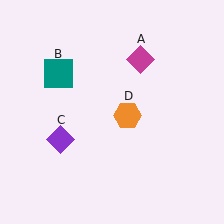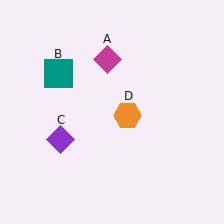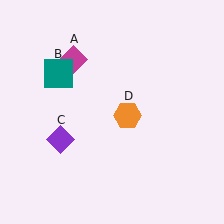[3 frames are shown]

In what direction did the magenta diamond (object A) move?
The magenta diamond (object A) moved left.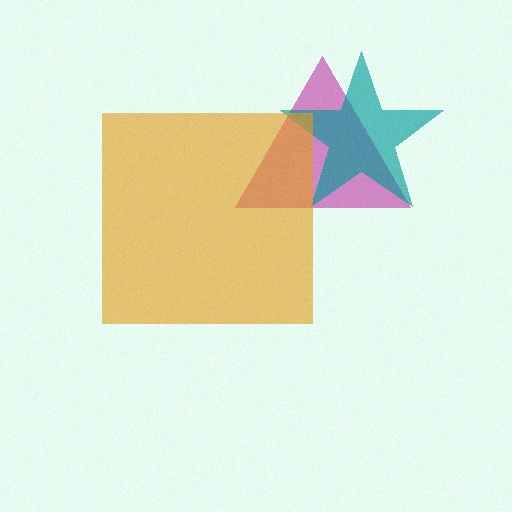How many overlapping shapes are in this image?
There are 3 overlapping shapes in the image.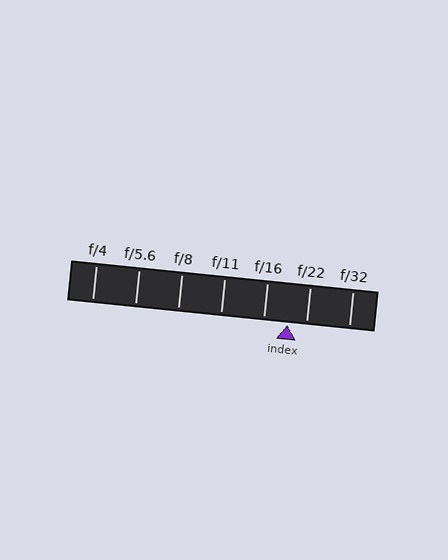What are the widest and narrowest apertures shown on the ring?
The widest aperture shown is f/4 and the narrowest is f/32.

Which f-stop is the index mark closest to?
The index mark is closest to f/22.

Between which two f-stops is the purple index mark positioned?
The index mark is between f/16 and f/22.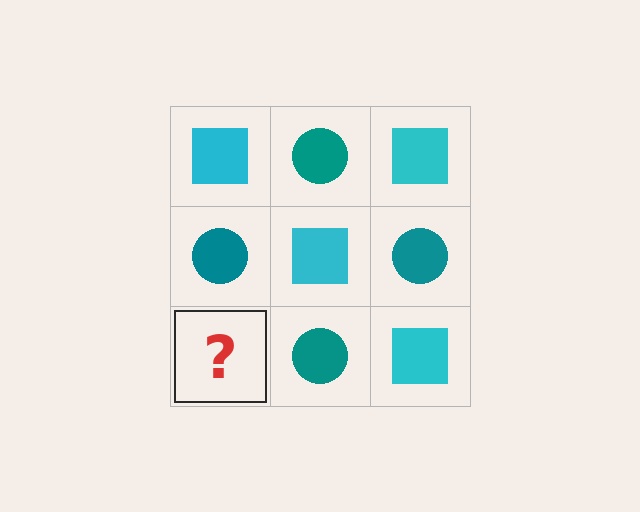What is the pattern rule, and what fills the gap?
The rule is that it alternates cyan square and teal circle in a checkerboard pattern. The gap should be filled with a cyan square.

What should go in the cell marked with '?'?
The missing cell should contain a cyan square.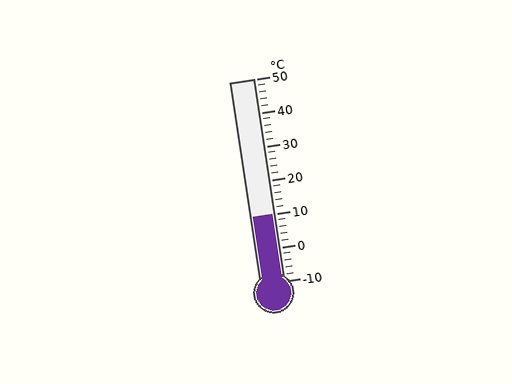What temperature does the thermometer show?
The thermometer shows approximately 10°C.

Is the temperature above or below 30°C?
The temperature is below 30°C.